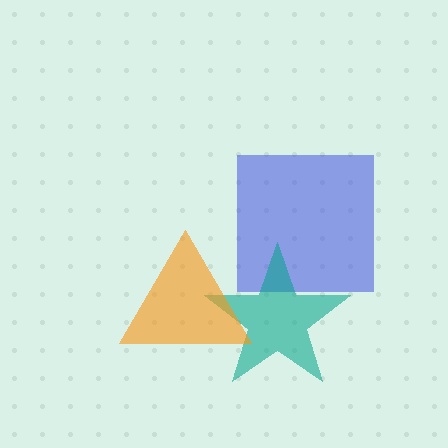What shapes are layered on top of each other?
The layered shapes are: a blue square, a teal star, an orange triangle.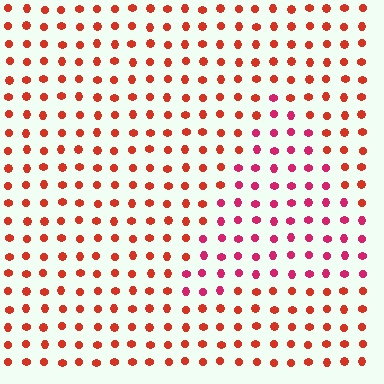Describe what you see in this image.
The image is filled with small red elements in a uniform arrangement. A triangle-shaped region is visible where the elements are tinted to a slightly different hue, forming a subtle color boundary.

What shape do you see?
I see a triangle.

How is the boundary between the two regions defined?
The boundary is defined purely by a slight shift in hue (about 31 degrees). Spacing, size, and orientation are identical on both sides.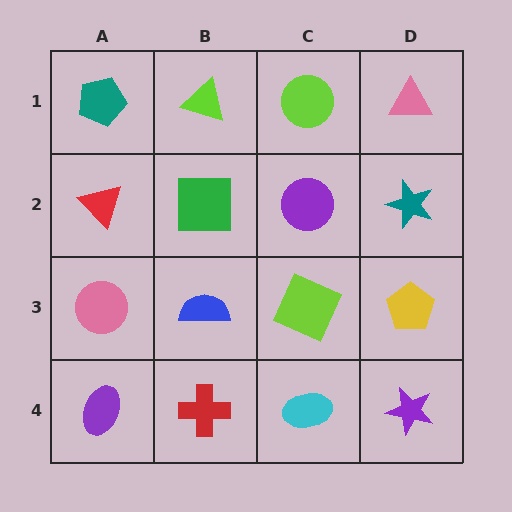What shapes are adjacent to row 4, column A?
A pink circle (row 3, column A), a red cross (row 4, column B).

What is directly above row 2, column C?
A lime circle.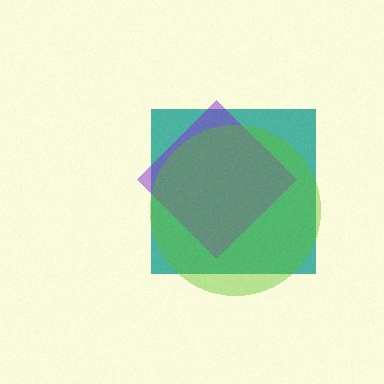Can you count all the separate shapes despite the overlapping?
Yes, there are 3 separate shapes.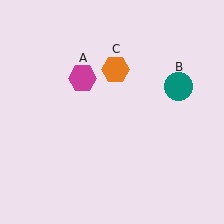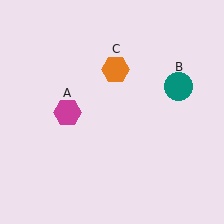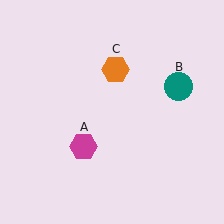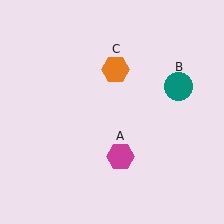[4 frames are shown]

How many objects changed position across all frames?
1 object changed position: magenta hexagon (object A).